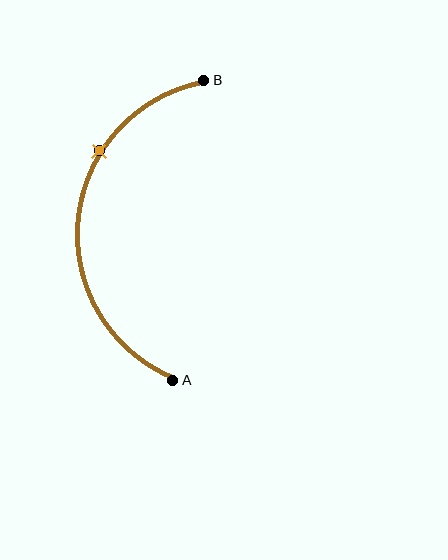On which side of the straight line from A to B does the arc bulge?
The arc bulges to the left of the straight line connecting A and B.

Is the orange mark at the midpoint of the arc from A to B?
No. The orange mark lies on the arc but is closer to endpoint B. The arc midpoint would be at the point on the curve equidistant along the arc from both A and B.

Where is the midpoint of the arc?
The arc midpoint is the point on the curve farthest from the straight line joining A and B. It sits to the left of that line.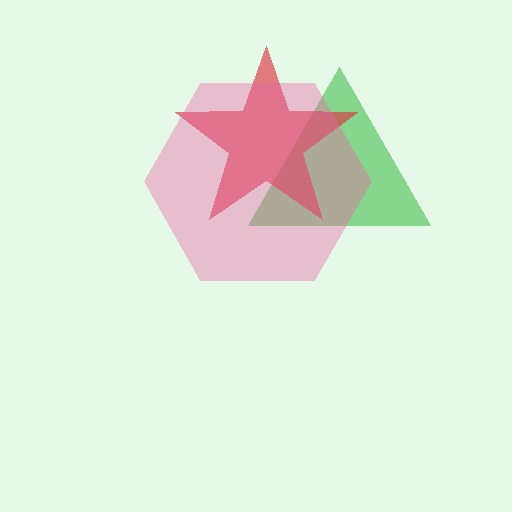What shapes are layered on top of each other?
The layered shapes are: a green triangle, a red star, a pink hexagon.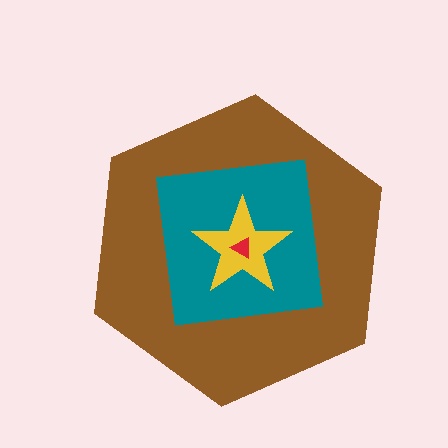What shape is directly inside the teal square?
The yellow star.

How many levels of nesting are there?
4.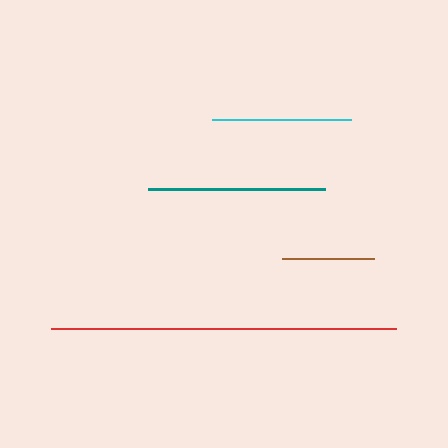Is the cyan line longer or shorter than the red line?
The red line is longer than the cyan line.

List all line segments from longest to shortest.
From longest to shortest: red, teal, cyan, brown.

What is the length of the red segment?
The red segment is approximately 345 pixels long.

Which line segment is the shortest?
The brown line is the shortest at approximately 92 pixels.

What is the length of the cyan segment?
The cyan segment is approximately 138 pixels long.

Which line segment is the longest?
The red line is the longest at approximately 345 pixels.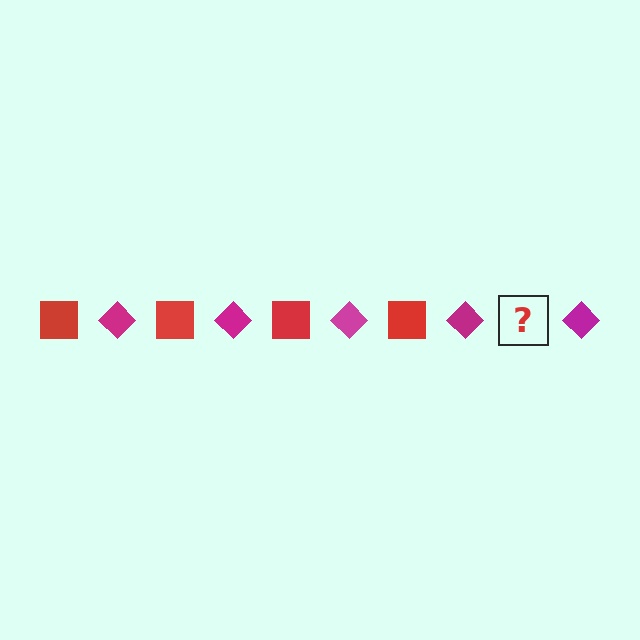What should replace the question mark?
The question mark should be replaced with a red square.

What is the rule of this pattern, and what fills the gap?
The rule is that the pattern alternates between red square and magenta diamond. The gap should be filled with a red square.